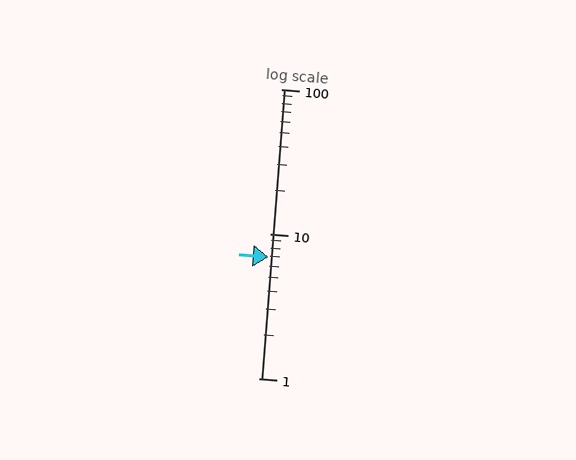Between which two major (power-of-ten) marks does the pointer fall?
The pointer is between 1 and 10.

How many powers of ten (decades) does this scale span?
The scale spans 2 decades, from 1 to 100.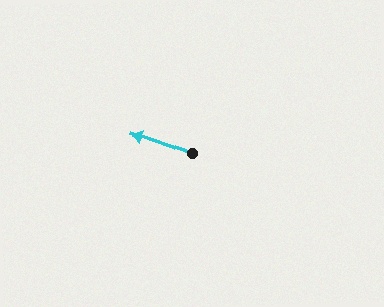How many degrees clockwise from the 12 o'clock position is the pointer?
Approximately 290 degrees.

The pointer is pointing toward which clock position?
Roughly 10 o'clock.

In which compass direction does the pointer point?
West.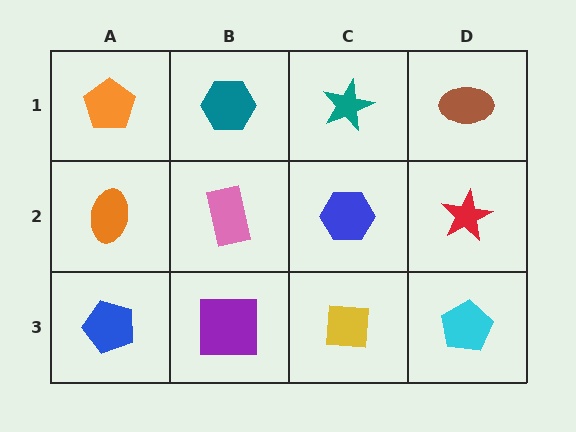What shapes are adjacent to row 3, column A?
An orange ellipse (row 2, column A), a purple square (row 3, column B).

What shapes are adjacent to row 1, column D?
A red star (row 2, column D), a teal star (row 1, column C).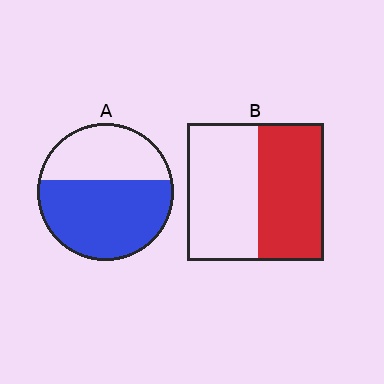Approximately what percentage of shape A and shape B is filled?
A is approximately 60% and B is approximately 50%.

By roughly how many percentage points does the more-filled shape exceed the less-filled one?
By roughly 15 percentage points (A over B).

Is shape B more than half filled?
Roughly half.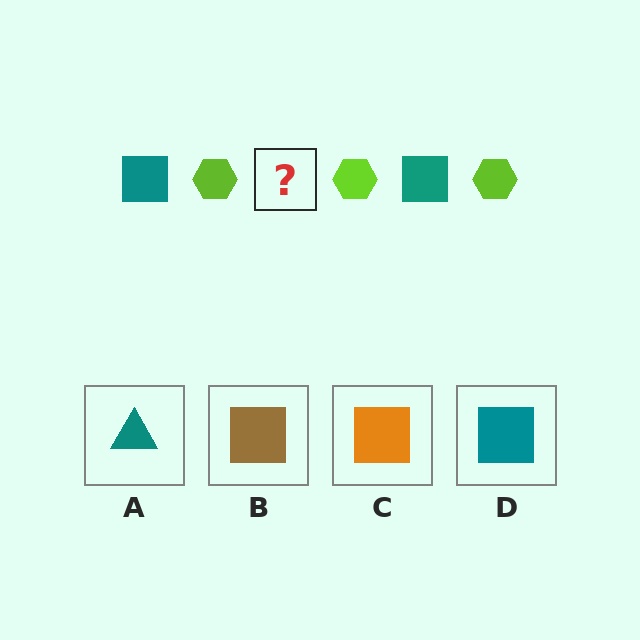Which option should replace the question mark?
Option D.